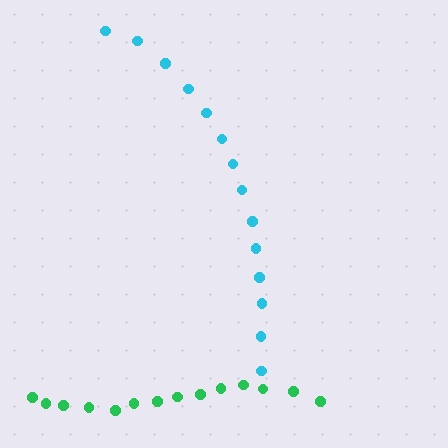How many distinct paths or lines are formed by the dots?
There are 2 distinct paths.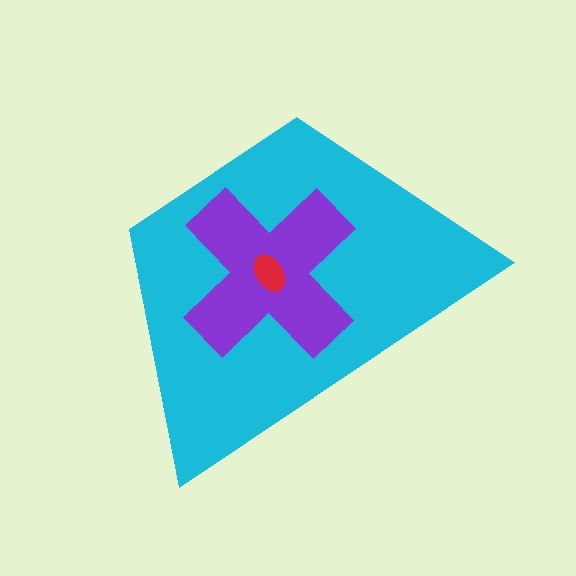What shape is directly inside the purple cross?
The red ellipse.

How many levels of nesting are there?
3.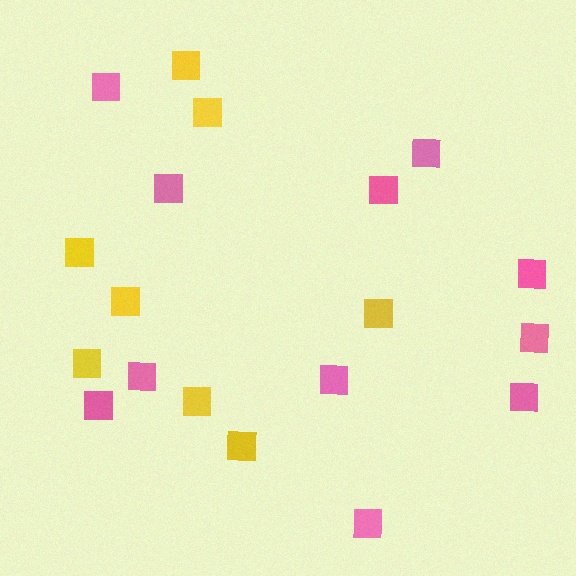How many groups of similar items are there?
There are 2 groups: one group of yellow squares (8) and one group of pink squares (11).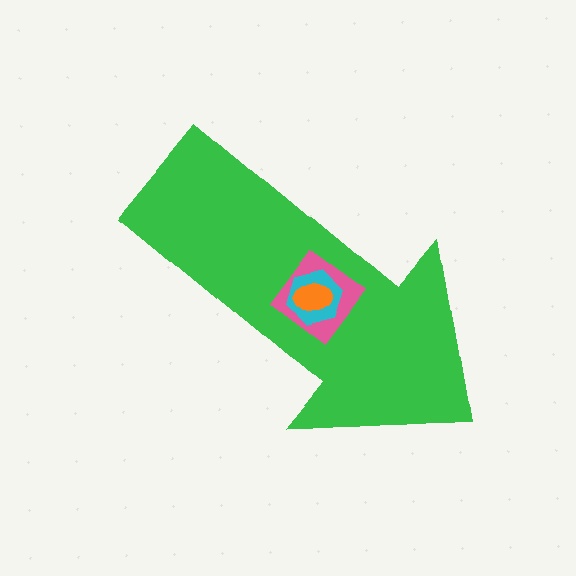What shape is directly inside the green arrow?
The pink diamond.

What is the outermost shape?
The green arrow.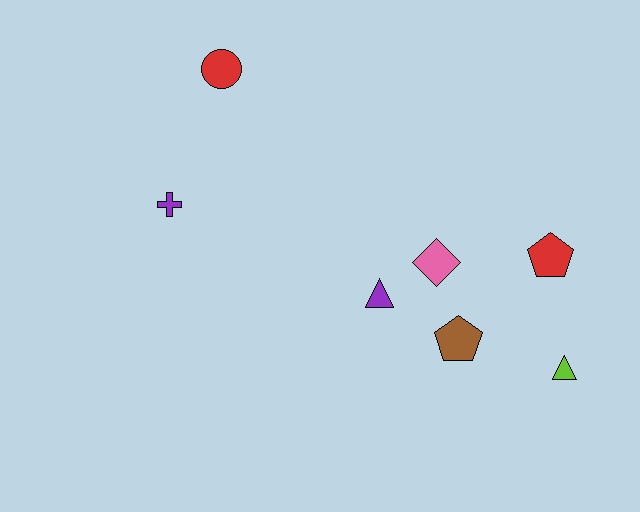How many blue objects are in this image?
There are no blue objects.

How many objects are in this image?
There are 7 objects.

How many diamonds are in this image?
There is 1 diamond.